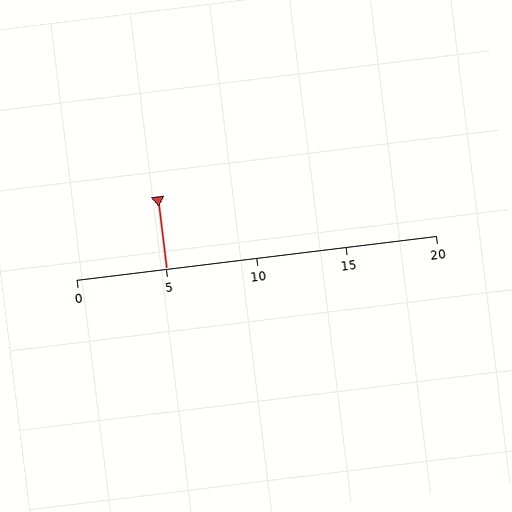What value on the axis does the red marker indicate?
The marker indicates approximately 5.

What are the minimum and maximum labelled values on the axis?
The axis runs from 0 to 20.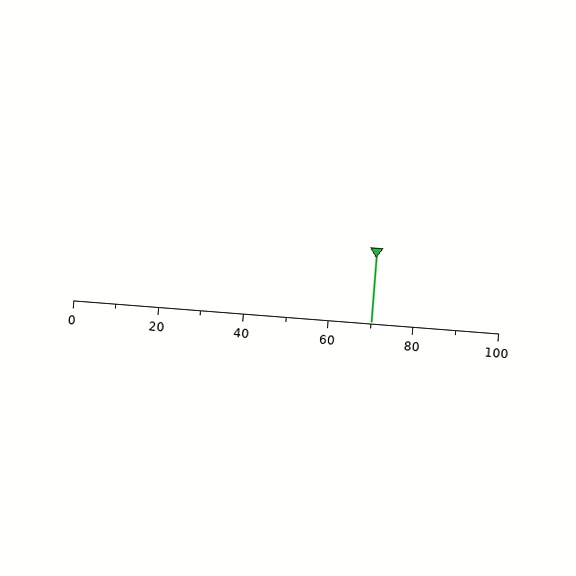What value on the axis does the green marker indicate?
The marker indicates approximately 70.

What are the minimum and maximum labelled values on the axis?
The axis runs from 0 to 100.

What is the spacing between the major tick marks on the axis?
The major ticks are spaced 20 apart.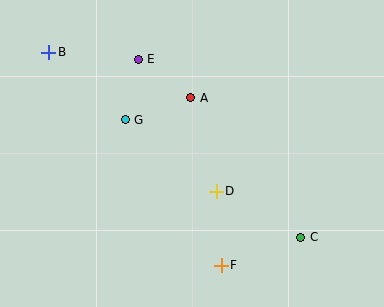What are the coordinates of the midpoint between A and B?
The midpoint between A and B is at (120, 75).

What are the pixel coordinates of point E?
Point E is at (138, 59).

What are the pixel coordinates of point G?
Point G is at (125, 120).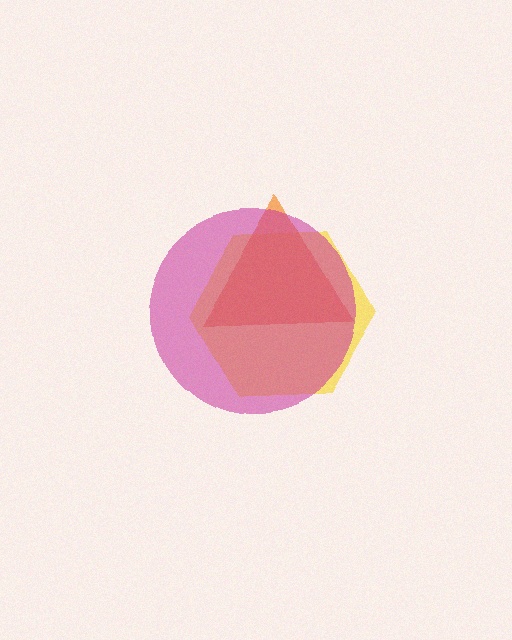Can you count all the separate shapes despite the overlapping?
Yes, there are 3 separate shapes.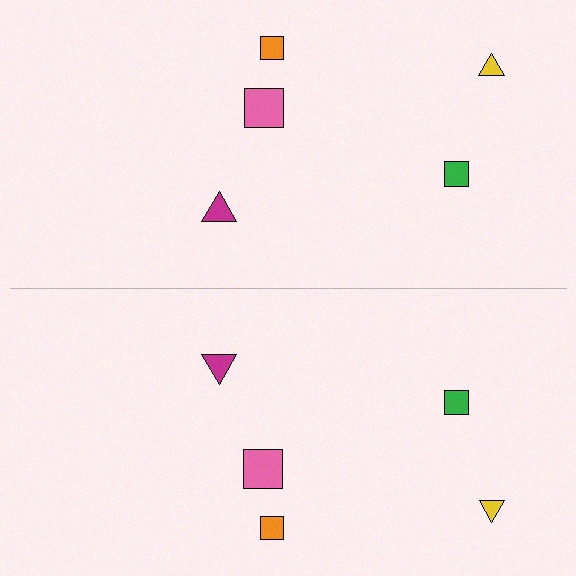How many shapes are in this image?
There are 10 shapes in this image.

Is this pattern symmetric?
Yes, this pattern has bilateral (reflection) symmetry.